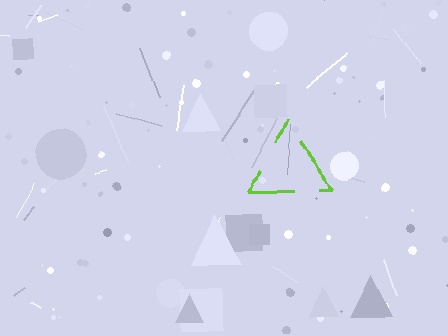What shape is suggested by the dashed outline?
The dashed outline suggests a triangle.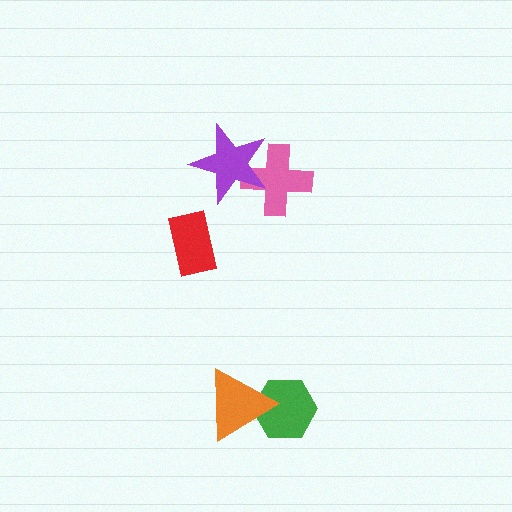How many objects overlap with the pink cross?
1 object overlaps with the pink cross.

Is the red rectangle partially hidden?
No, no other shape covers it.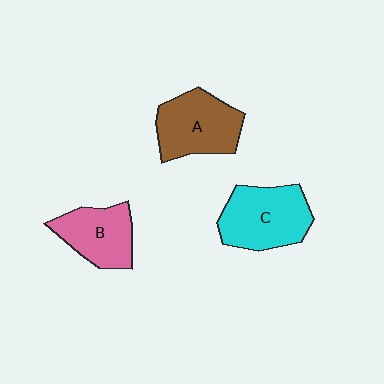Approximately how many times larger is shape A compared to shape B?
Approximately 1.2 times.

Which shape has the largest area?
Shape C (cyan).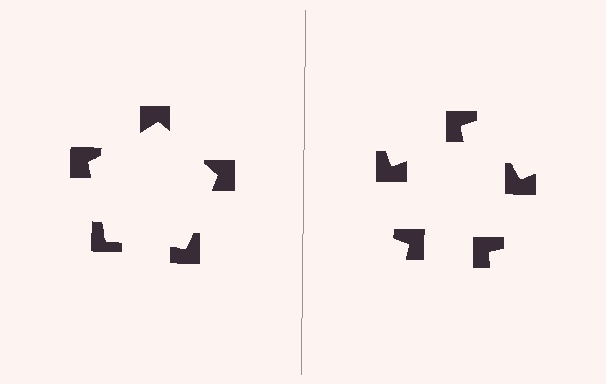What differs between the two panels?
The notched squares are positioned identically on both sides; only the wedge orientations differ. On the left they align to a pentagon; on the right they are misaligned.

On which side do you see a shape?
An illusory pentagon appears on the left side. On the right side the wedge cuts are rotated, so no coherent shape forms.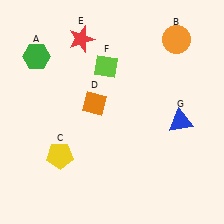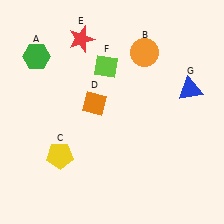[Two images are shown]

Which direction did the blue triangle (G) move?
The blue triangle (G) moved up.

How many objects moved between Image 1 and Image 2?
2 objects moved between the two images.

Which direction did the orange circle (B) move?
The orange circle (B) moved left.